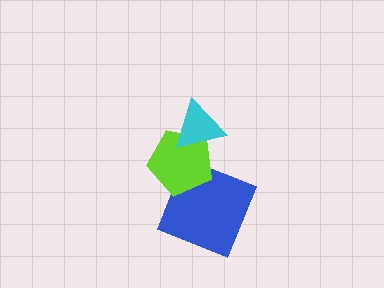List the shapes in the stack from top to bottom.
From top to bottom: the cyan triangle, the lime pentagon, the blue square.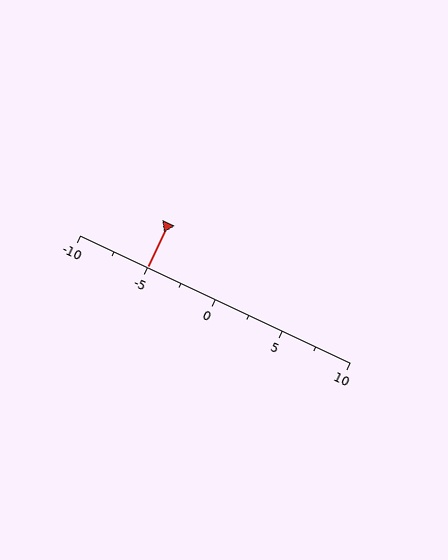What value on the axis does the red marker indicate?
The marker indicates approximately -5.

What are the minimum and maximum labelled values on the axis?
The axis runs from -10 to 10.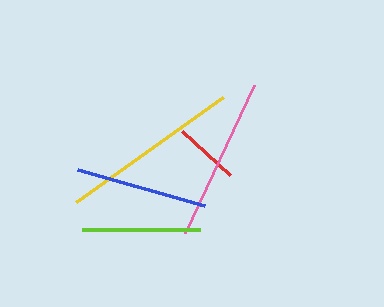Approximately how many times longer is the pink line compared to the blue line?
The pink line is approximately 1.2 times the length of the blue line.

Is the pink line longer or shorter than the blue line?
The pink line is longer than the blue line.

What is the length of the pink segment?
The pink segment is approximately 164 pixels long.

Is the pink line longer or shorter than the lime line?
The pink line is longer than the lime line.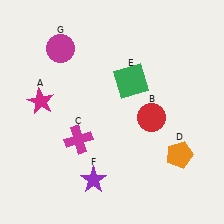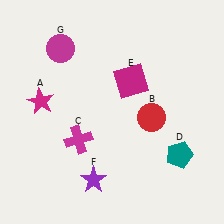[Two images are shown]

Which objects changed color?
D changed from orange to teal. E changed from green to magenta.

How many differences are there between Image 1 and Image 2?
There are 2 differences between the two images.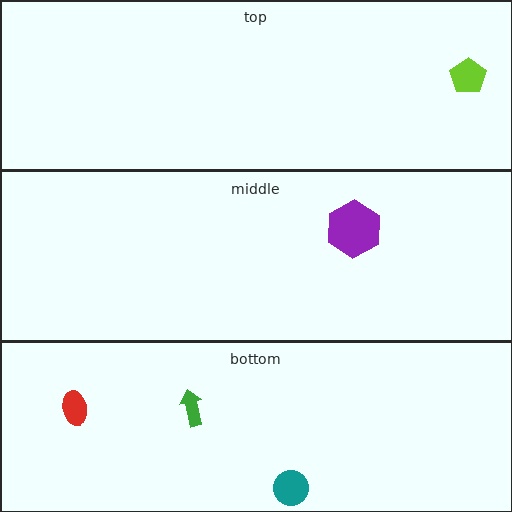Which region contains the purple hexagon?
The middle region.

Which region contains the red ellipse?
The bottom region.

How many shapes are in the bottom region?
3.